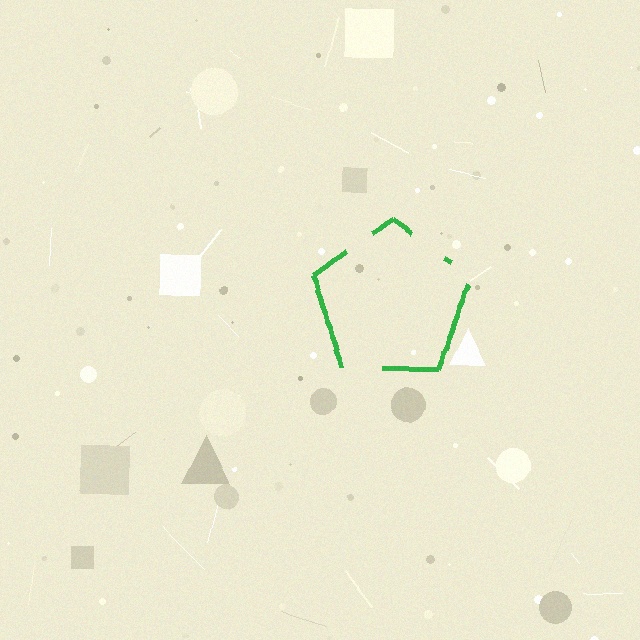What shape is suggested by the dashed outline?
The dashed outline suggests a pentagon.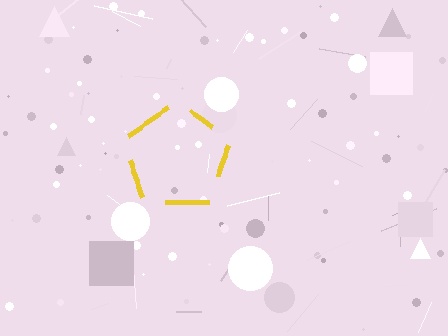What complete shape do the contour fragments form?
The contour fragments form a pentagon.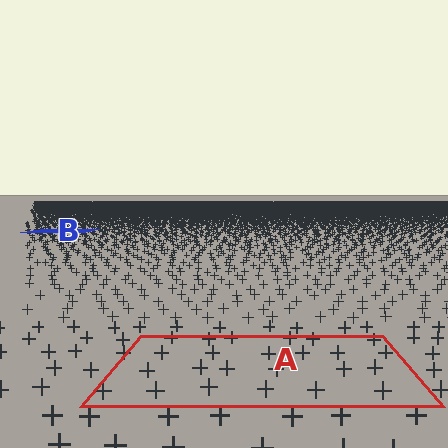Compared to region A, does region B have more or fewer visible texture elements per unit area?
Region B has more texture elements per unit area — they are packed more densely because it is farther away.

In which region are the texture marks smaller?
The texture marks are smaller in region B, because it is farther away.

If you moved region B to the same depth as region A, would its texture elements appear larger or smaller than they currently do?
They would appear larger. At a closer depth, the same texture elements are projected at a bigger on-screen size.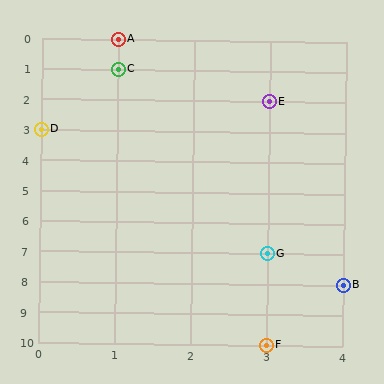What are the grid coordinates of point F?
Point F is at grid coordinates (3, 10).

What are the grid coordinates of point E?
Point E is at grid coordinates (3, 2).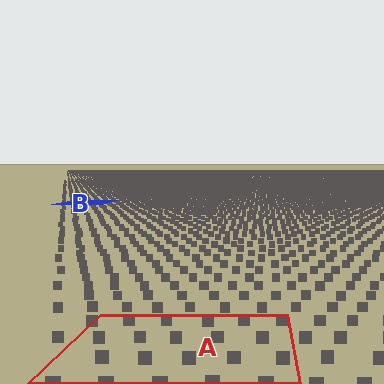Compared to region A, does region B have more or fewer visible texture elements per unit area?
Region B has more texture elements per unit area — they are packed more densely because it is farther away.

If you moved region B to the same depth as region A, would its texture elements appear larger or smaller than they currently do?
They would appear larger. At a closer depth, the same texture elements are projected at a bigger on-screen size.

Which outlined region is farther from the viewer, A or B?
Region B is farther from the viewer — the texture elements inside it appear smaller and more densely packed.